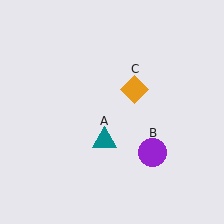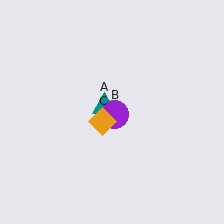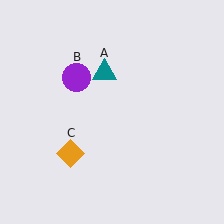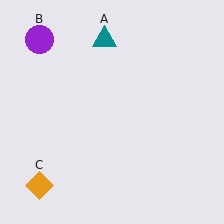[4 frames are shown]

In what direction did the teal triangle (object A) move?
The teal triangle (object A) moved up.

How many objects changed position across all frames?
3 objects changed position: teal triangle (object A), purple circle (object B), orange diamond (object C).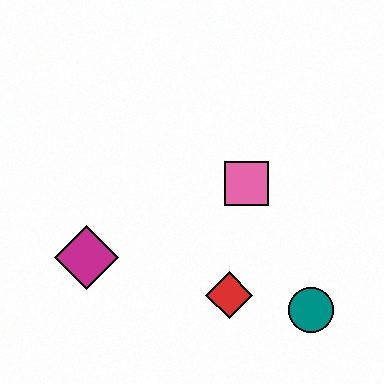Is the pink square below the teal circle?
No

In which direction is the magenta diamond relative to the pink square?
The magenta diamond is to the left of the pink square.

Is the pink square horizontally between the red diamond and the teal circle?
Yes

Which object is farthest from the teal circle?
The magenta diamond is farthest from the teal circle.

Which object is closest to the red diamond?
The teal circle is closest to the red diamond.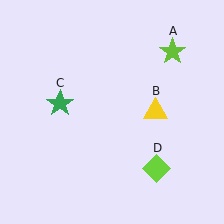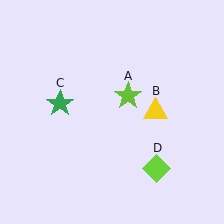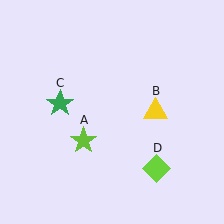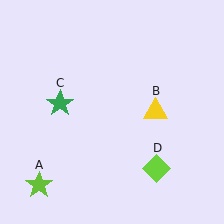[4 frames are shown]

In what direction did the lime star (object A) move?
The lime star (object A) moved down and to the left.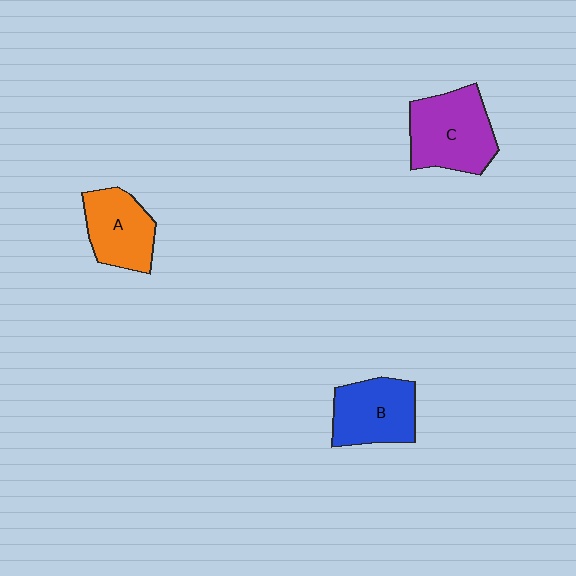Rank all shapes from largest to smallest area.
From largest to smallest: C (purple), B (blue), A (orange).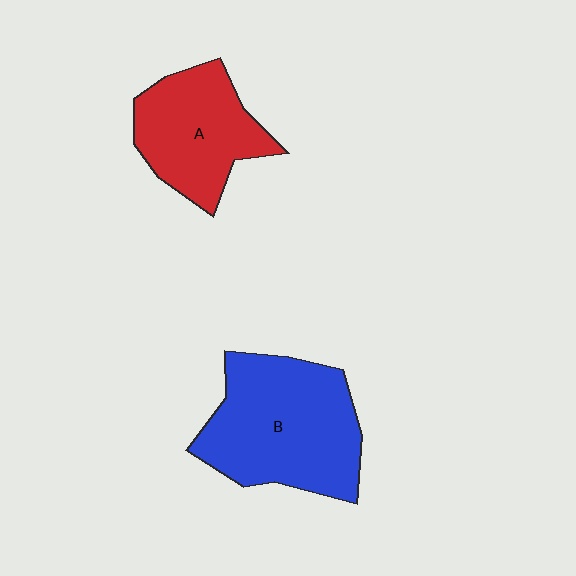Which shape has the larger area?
Shape B (blue).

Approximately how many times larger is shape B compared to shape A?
Approximately 1.4 times.